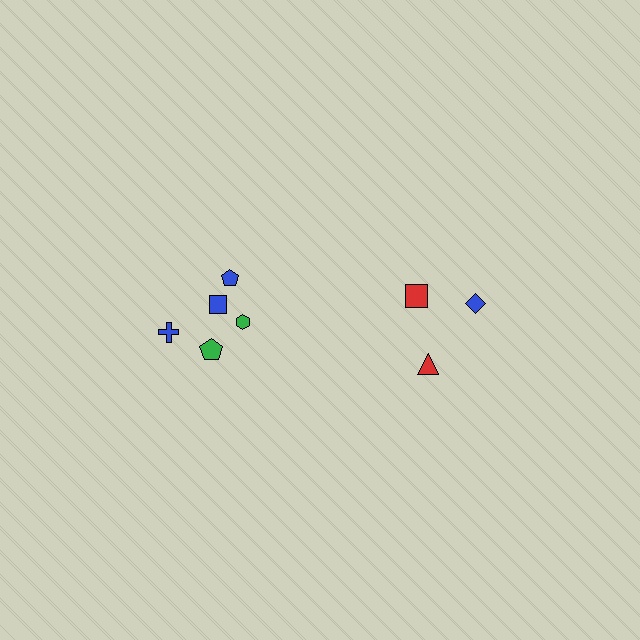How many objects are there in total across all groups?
There are 8 objects.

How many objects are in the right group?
There are 3 objects.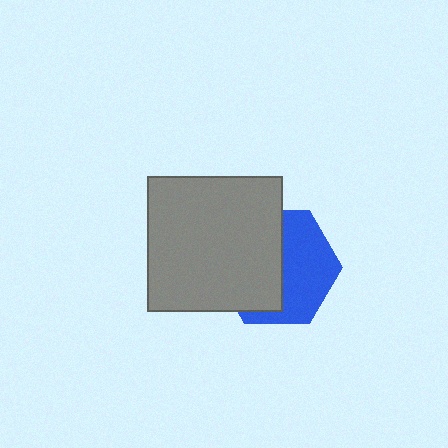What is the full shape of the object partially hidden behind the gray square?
The partially hidden object is a blue hexagon.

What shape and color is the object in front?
The object in front is a gray square.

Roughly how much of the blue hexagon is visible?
About half of it is visible (roughly 48%).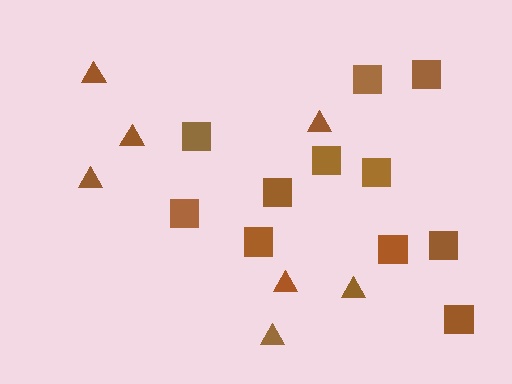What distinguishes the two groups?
There are 2 groups: one group of squares (11) and one group of triangles (7).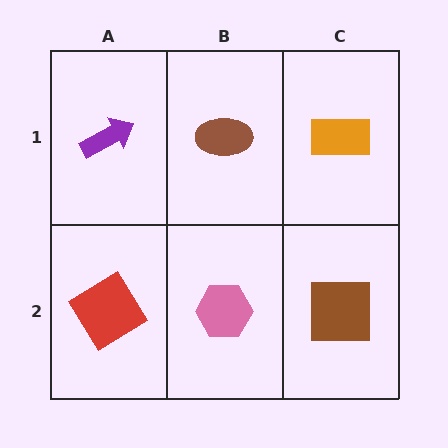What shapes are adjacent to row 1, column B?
A pink hexagon (row 2, column B), a purple arrow (row 1, column A), an orange rectangle (row 1, column C).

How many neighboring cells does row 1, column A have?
2.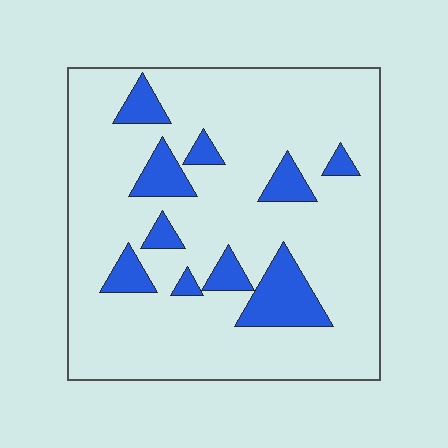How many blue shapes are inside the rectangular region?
10.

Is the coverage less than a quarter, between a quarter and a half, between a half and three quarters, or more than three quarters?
Less than a quarter.